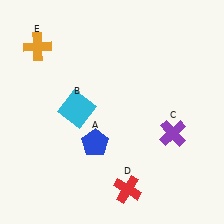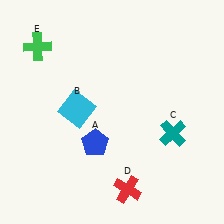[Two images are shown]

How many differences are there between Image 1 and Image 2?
There are 2 differences between the two images.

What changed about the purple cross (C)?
In Image 1, C is purple. In Image 2, it changed to teal.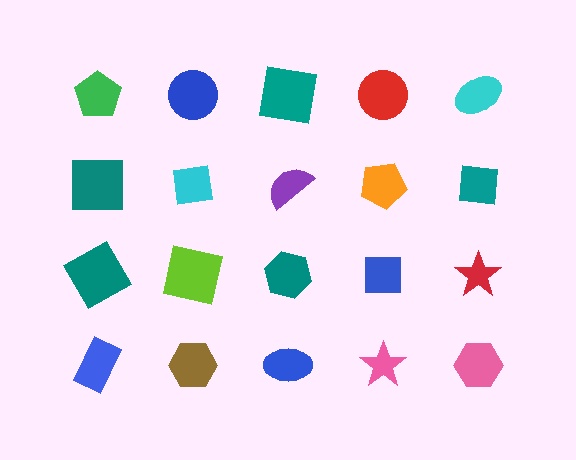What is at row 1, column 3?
A teal square.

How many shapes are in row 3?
5 shapes.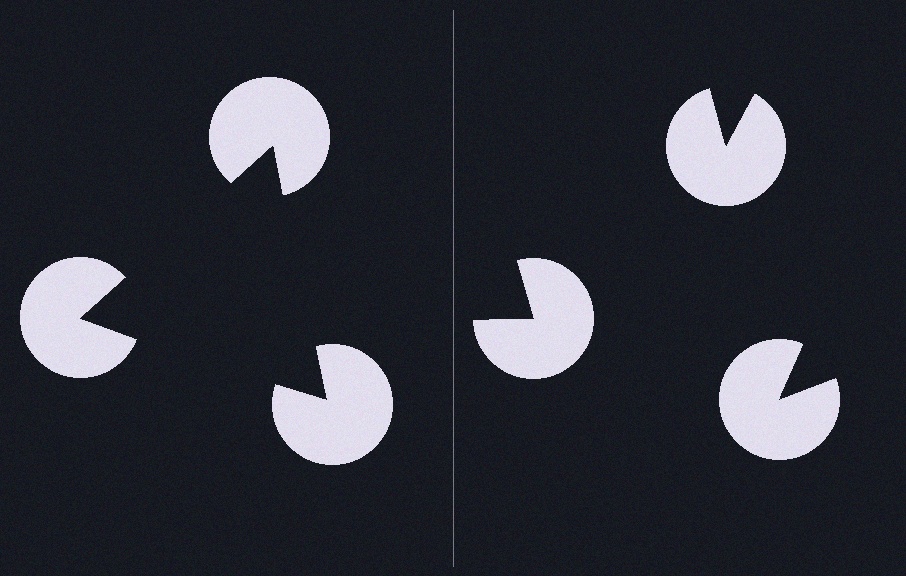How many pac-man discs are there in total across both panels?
6 — 3 on each side.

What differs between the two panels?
The pac-man discs are positioned identically on both sides; only the wedge orientations differ. On the left they align to a triangle; on the right they are misaligned.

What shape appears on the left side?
An illusory triangle.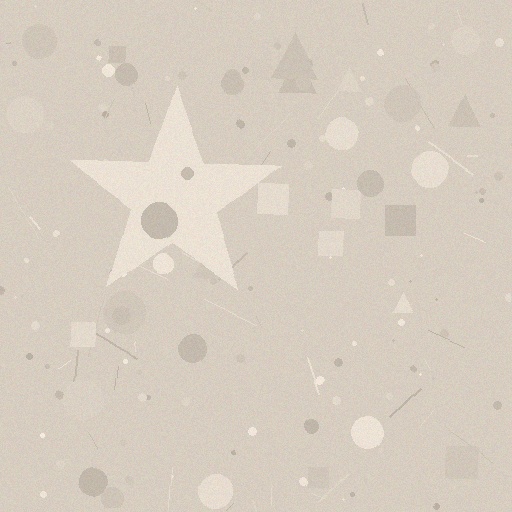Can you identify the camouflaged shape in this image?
The camouflaged shape is a star.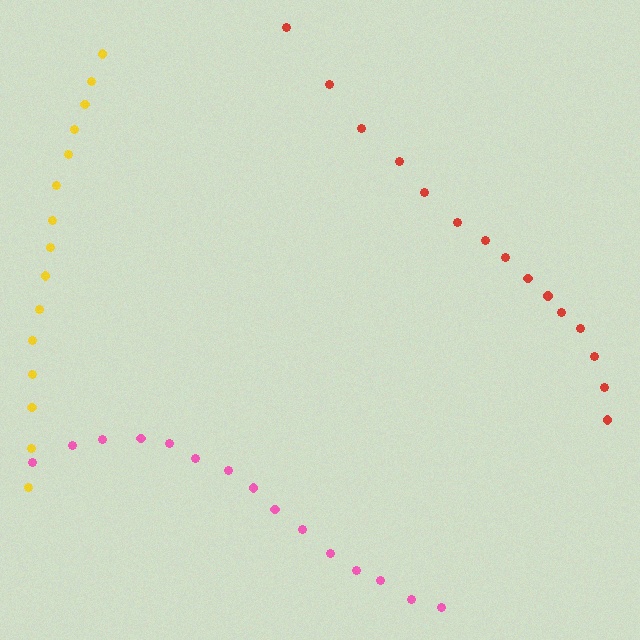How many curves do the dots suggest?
There are 3 distinct paths.